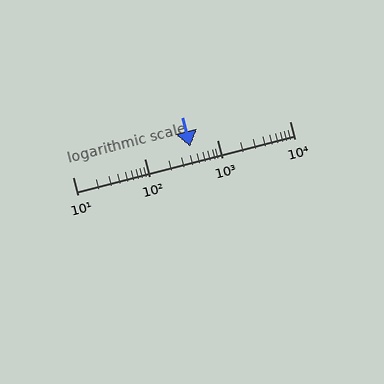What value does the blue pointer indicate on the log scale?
The pointer indicates approximately 430.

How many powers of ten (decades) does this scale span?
The scale spans 3 decades, from 10 to 10000.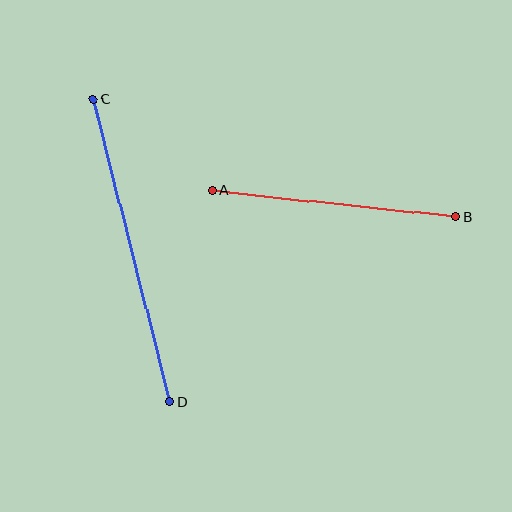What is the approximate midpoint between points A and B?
The midpoint is at approximately (334, 204) pixels.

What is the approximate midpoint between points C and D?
The midpoint is at approximately (132, 250) pixels.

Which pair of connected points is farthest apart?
Points C and D are farthest apart.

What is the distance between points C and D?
The distance is approximately 312 pixels.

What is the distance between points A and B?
The distance is approximately 244 pixels.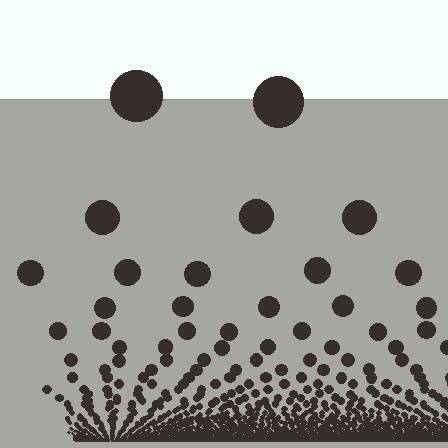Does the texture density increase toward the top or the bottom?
Density increases toward the bottom.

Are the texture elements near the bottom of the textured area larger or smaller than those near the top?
Smaller. The gradient is inverted — elements near the bottom are smaller and denser.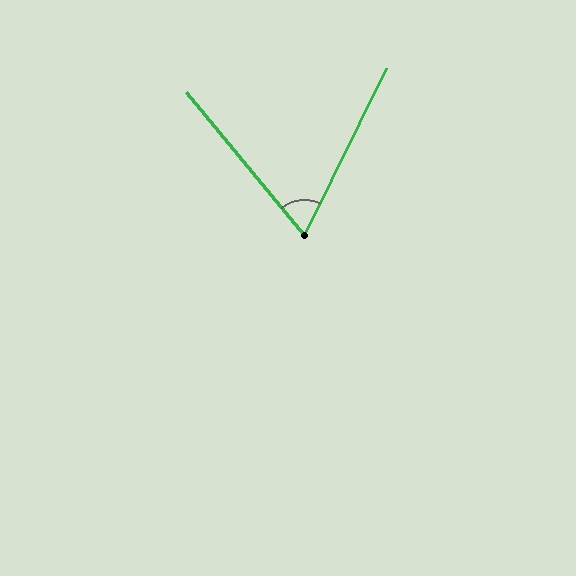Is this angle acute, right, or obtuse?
It is acute.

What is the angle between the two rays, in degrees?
Approximately 66 degrees.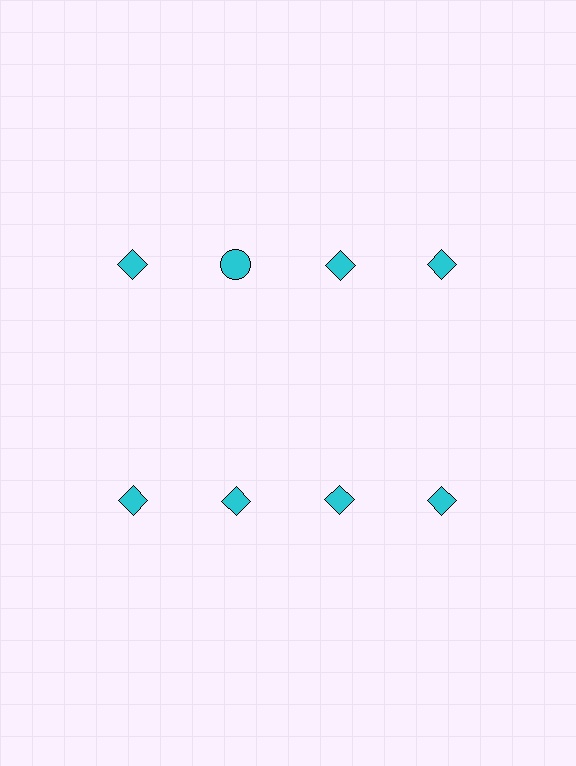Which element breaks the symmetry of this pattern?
The cyan circle in the top row, second from left column breaks the symmetry. All other shapes are cyan diamonds.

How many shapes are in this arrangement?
There are 8 shapes arranged in a grid pattern.